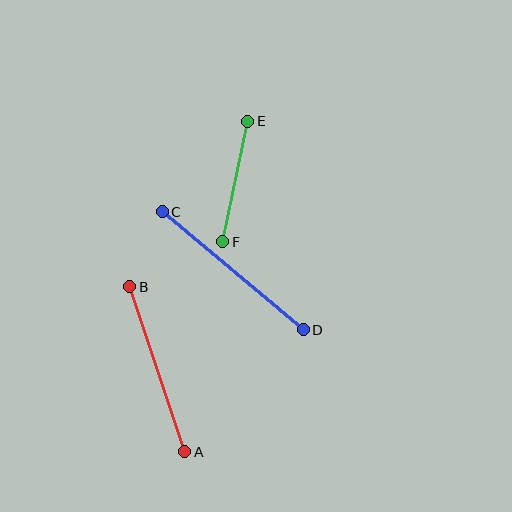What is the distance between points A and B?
The distance is approximately 174 pixels.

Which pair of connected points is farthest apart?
Points C and D are farthest apart.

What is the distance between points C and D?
The distance is approximately 184 pixels.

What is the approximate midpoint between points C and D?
The midpoint is at approximately (233, 271) pixels.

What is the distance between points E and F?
The distance is approximately 123 pixels.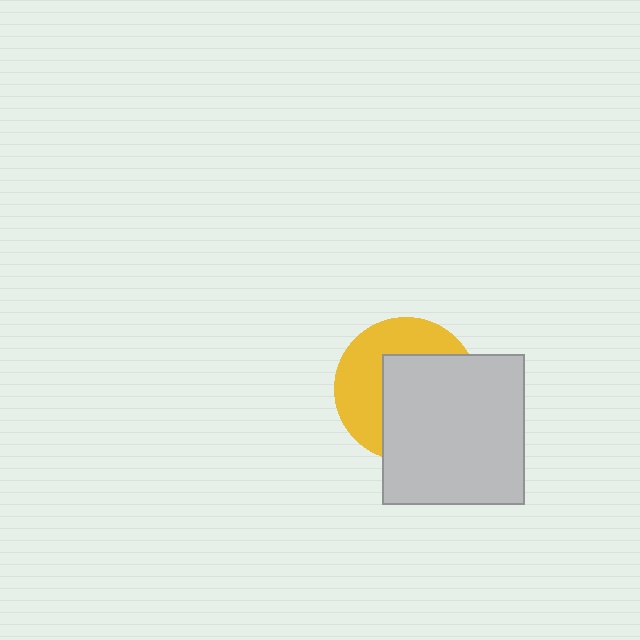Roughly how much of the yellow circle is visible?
A small part of it is visible (roughly 44%).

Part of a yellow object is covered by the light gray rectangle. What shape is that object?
It is a circle.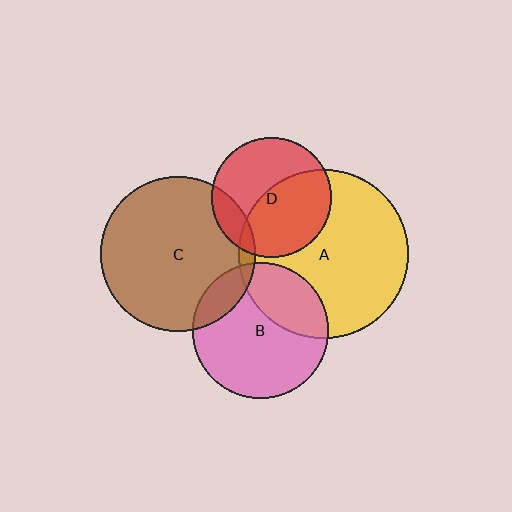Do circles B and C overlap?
Yes.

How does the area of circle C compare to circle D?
Approximately 1.7 times.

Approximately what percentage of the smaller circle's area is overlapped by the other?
Approximately 15%.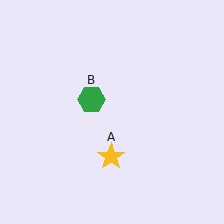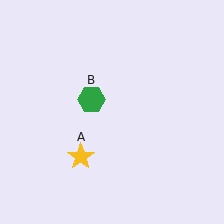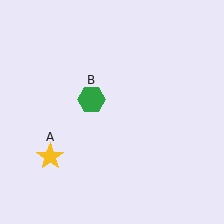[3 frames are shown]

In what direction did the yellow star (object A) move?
The yellow star (object A) moved left.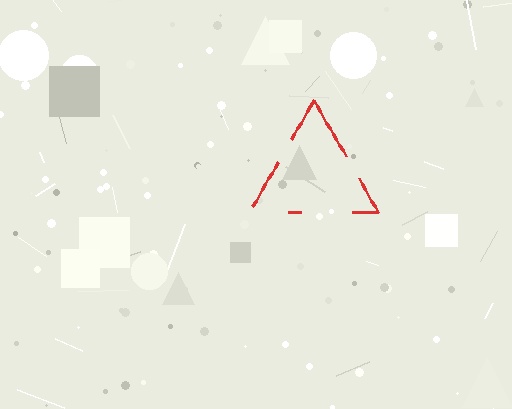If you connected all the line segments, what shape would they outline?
They would outline a triangle.